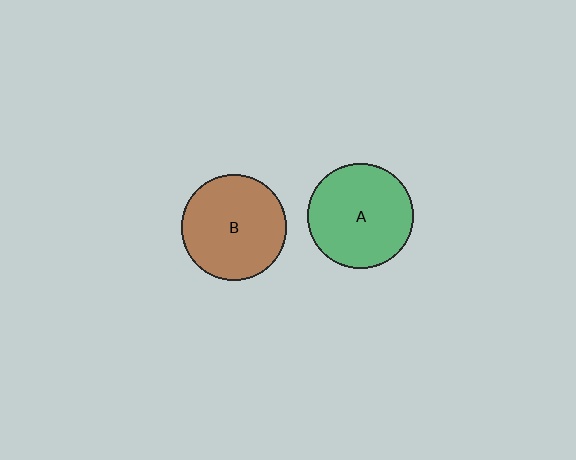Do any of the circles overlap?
No, none of the circles overlap.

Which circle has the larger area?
Circle B (brown).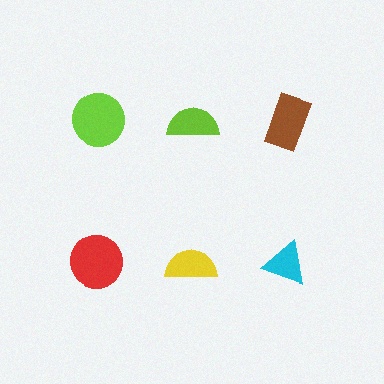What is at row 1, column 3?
A brown rectangle.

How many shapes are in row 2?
3 shapes.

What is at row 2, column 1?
A red circle.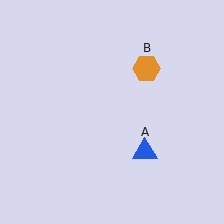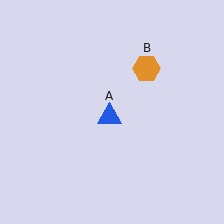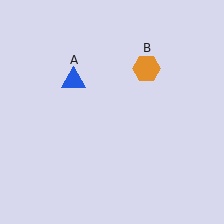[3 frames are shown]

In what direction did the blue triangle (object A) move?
The blue triangle (object A) moved up and to the left.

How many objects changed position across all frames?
1 object changed position: blue triangle (object A).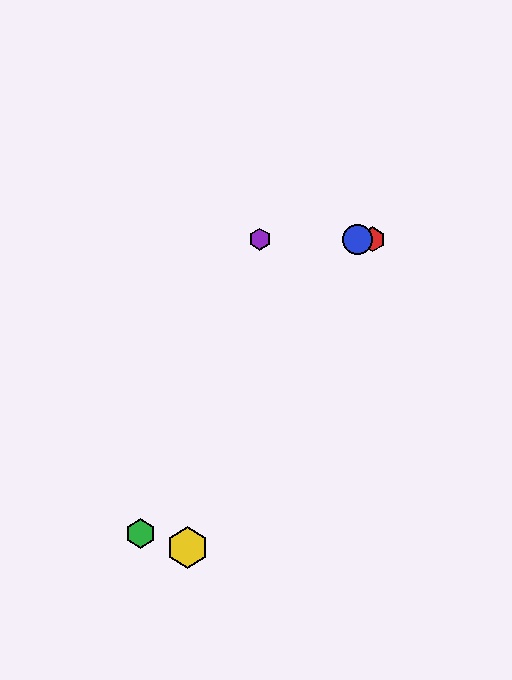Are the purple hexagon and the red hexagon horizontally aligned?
Yes, both are at y≈239.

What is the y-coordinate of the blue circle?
The blue circle is at y≈239.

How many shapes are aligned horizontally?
3 shapes (the red hexagon, the blue circle, the purple hexagon) are aligned horizontally.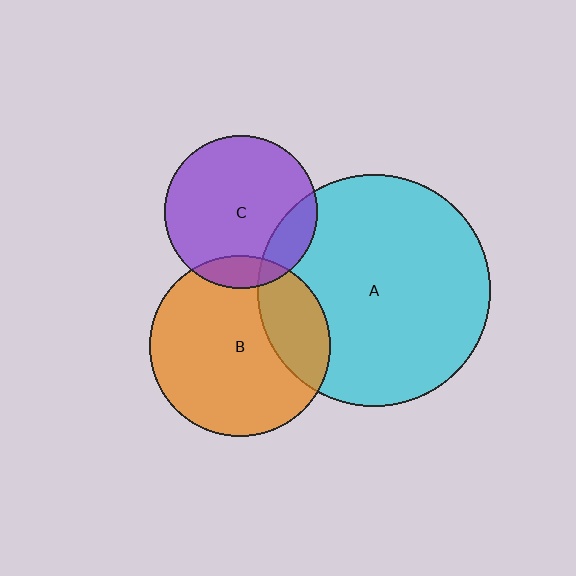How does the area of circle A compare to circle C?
Approximately 2.3 times.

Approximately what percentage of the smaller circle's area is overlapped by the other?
Approximately 25%.